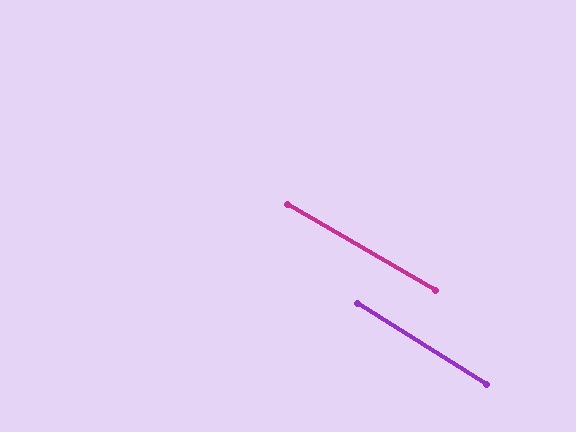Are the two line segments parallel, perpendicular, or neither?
Parallel — their directions differ by only 1.5°.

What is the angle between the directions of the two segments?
Approximately 1 degree.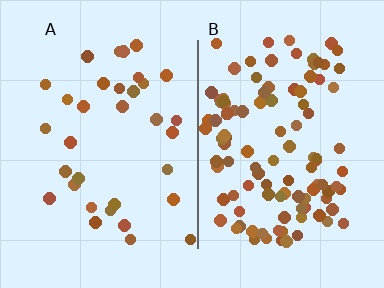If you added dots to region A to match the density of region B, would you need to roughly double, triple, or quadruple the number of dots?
Approximately triple.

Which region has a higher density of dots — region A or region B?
B (the right).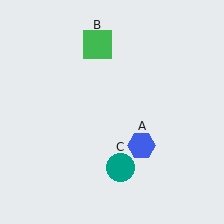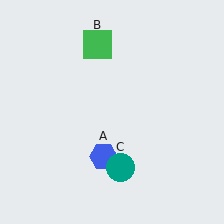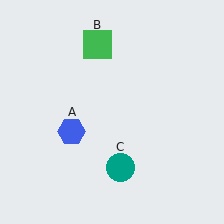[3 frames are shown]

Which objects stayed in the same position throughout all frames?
Green square (object B) and teal circle (object C) remained stationary.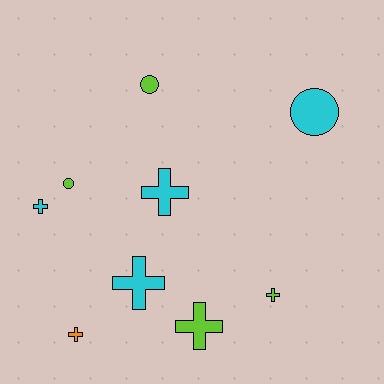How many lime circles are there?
There are 2 lime circles.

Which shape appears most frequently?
Cross, with 6 objects.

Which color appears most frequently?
Lime, with 4 objects.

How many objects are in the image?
There are 9 objects.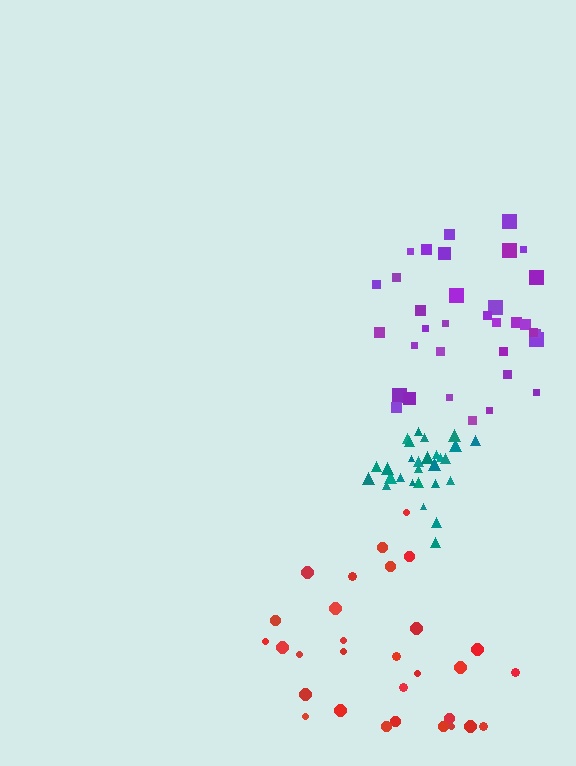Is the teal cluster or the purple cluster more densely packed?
Teal.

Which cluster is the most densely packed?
Teal.